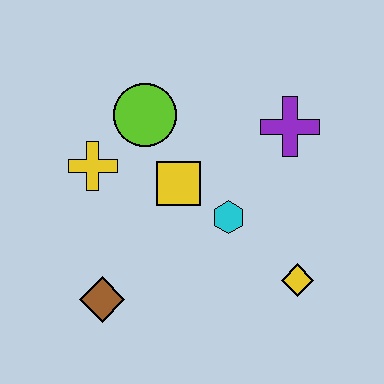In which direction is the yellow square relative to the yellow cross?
The yellow square is to the right of the yellow cross.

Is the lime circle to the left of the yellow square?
Yes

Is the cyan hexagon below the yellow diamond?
No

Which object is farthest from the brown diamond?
The purple cross is farthest from the brown diamond.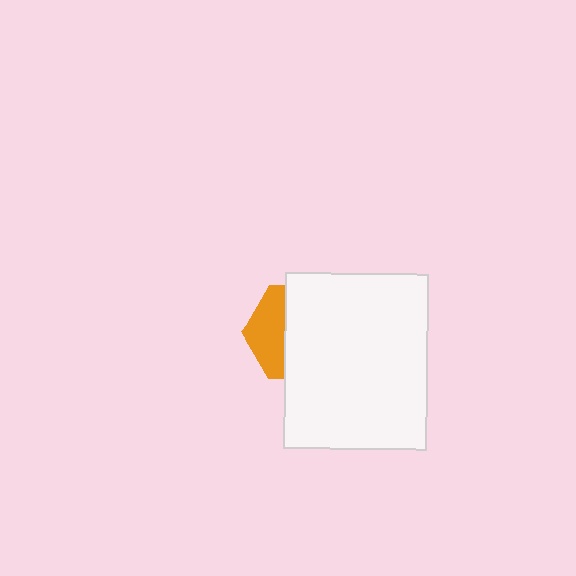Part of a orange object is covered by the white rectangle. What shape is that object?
It is a hexagon.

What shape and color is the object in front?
The object in front is a white rectangle.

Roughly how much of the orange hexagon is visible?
A small part of it is visible (roughly 37%).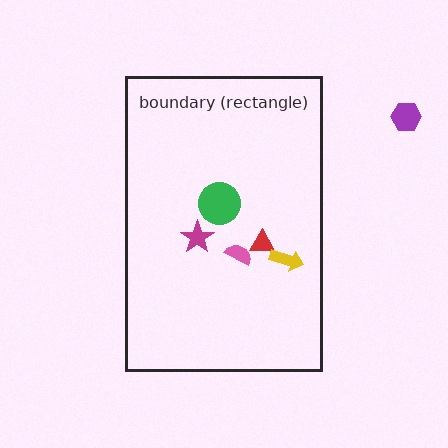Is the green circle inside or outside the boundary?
Inside.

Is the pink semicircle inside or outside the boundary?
Inside.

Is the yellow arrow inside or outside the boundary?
Inside.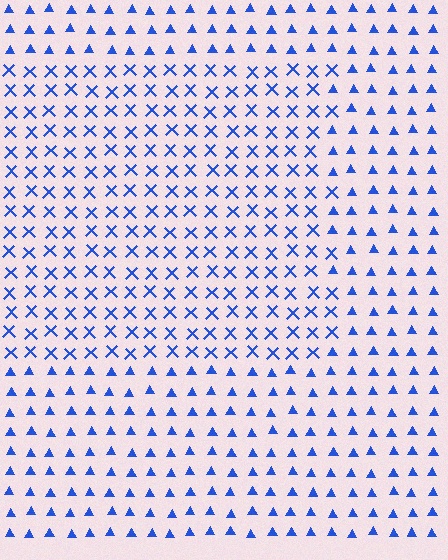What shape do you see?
I see a rectangle.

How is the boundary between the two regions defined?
The boundary is defined by a change in element shape: X marks inside vs. triangles outside. All elements share the same color and spacing.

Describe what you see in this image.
The image is filled with small blue elements arranged in a uniform grid. A rectangle-shaped region contains X marks, while the surrounding area contains triangles. The boundary is defined purely by the change in element shape.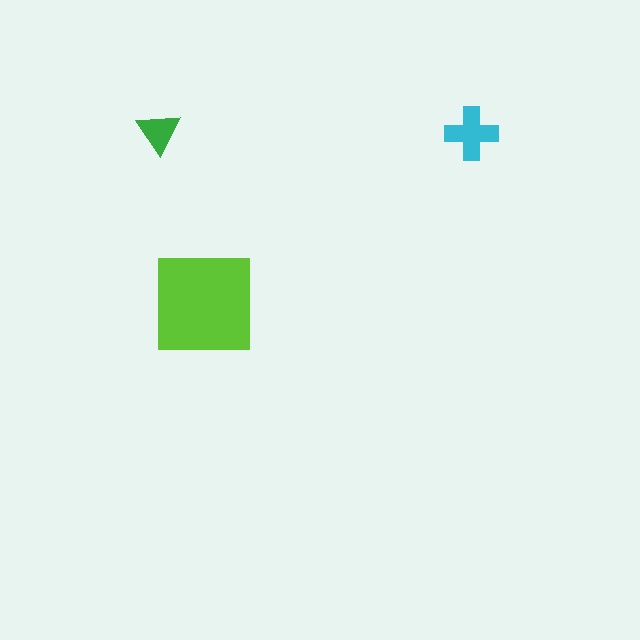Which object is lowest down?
The lime square is bottommost.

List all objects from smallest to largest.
The green triangle, the cyan cross, the lime square.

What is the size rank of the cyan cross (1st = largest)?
2nd.